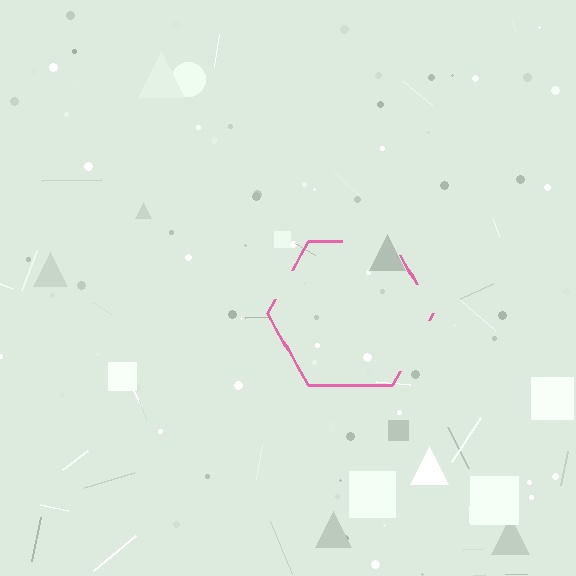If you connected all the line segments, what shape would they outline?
They would outline a hexagon.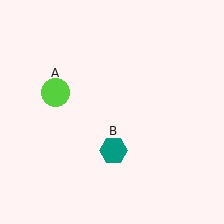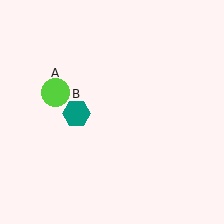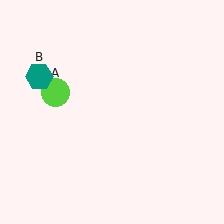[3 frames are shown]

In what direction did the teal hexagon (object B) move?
The teal hexagon (object B) moved up and to the left.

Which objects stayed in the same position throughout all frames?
Lime circle (object A) remained stationary.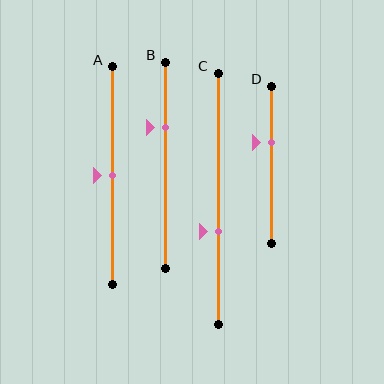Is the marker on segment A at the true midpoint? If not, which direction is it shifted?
Yes, the marker on segment A is at the true midpoint.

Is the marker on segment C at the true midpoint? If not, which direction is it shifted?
No, the marker on segment C is shifted downward by about 13% of the segment length.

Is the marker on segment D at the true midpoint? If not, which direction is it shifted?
No, the marker on segment D is shifted upward by about 14% of the segment length.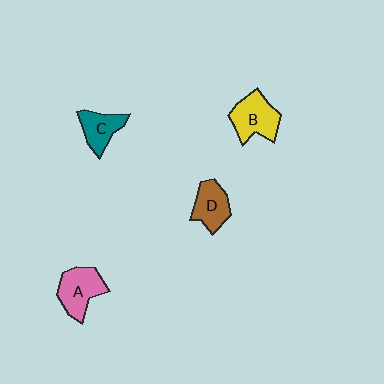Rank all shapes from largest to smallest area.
From largest to smallest: B (yellow), A (pink), D (brown), C (teal).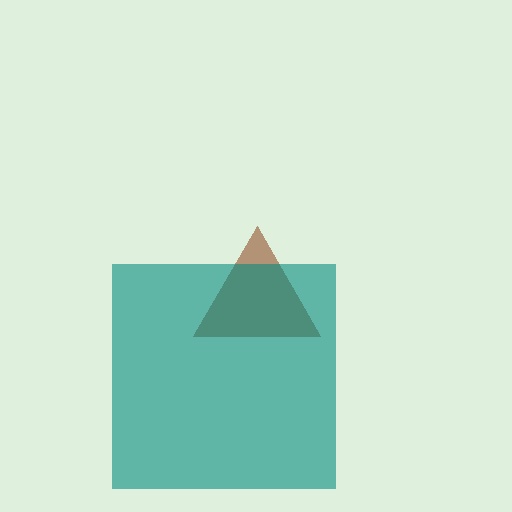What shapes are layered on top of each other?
The layered shapes are: a brown triangle, a teal square.